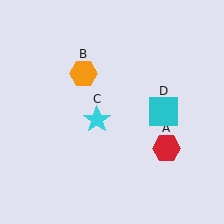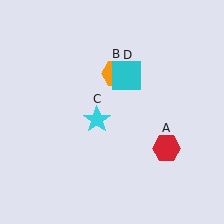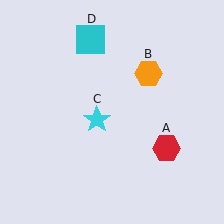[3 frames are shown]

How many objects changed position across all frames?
2 objects changed position: orange hexagon (object B), cyan square (object D).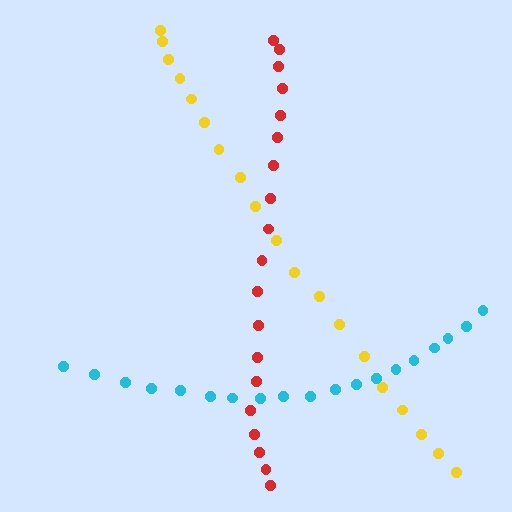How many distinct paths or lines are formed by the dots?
There are 3 distinct paths.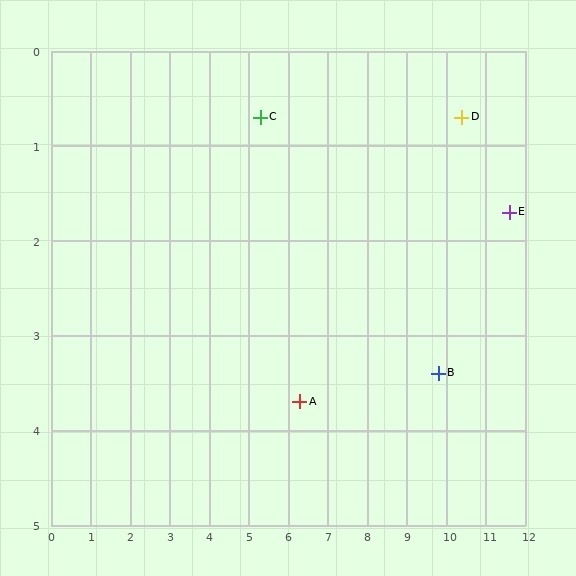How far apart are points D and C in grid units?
Points D and C are about 5.1 grid units apart.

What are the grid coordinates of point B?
Point B is at approximately (9.8, 3.4).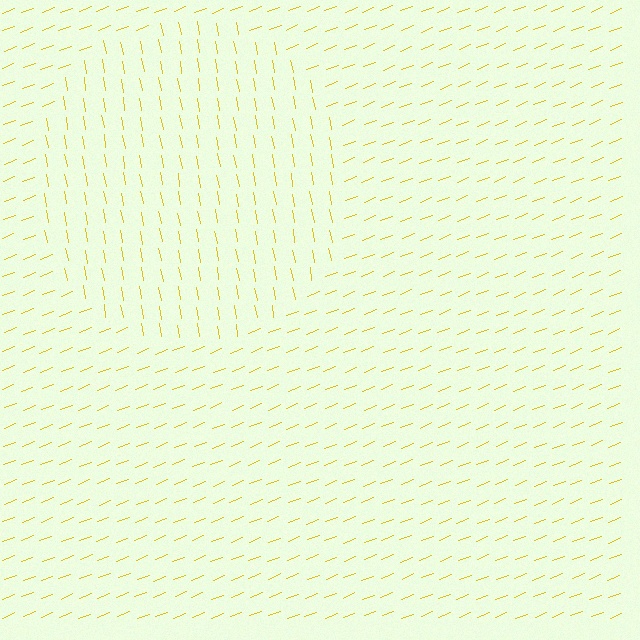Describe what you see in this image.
The image is filled with small yellow line segments. A circle region in the image has lines oriented differently from the surrounding lines, creating a visible texture boundary.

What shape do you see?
I see a circle.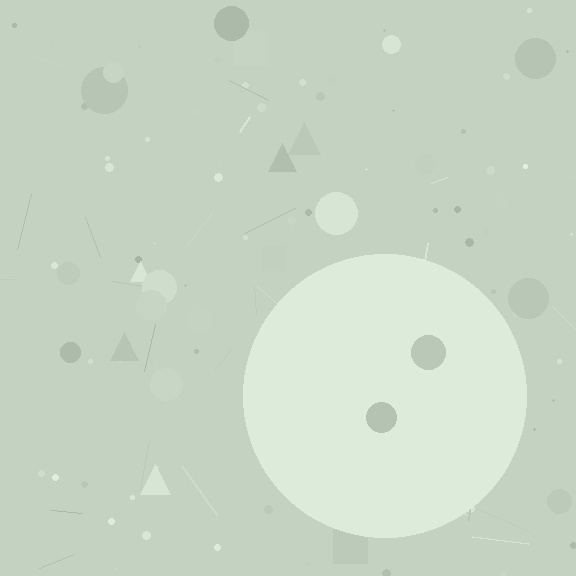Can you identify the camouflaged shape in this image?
The camouflaged shape is a circle.